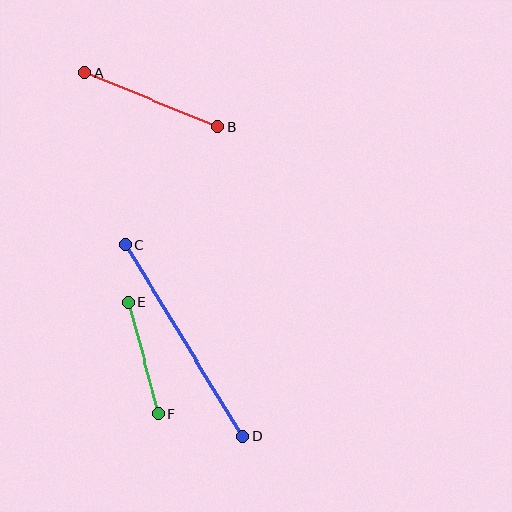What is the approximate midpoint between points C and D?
The midpoint is at approximately (184, 341) pixels.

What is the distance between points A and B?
The distance is approximately 143 pixels.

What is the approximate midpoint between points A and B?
The midpoint is at approximately (151, 100) pixels.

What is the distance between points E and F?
The distance is approximately 115 pixels.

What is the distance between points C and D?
The distance is approximately 224 pixels.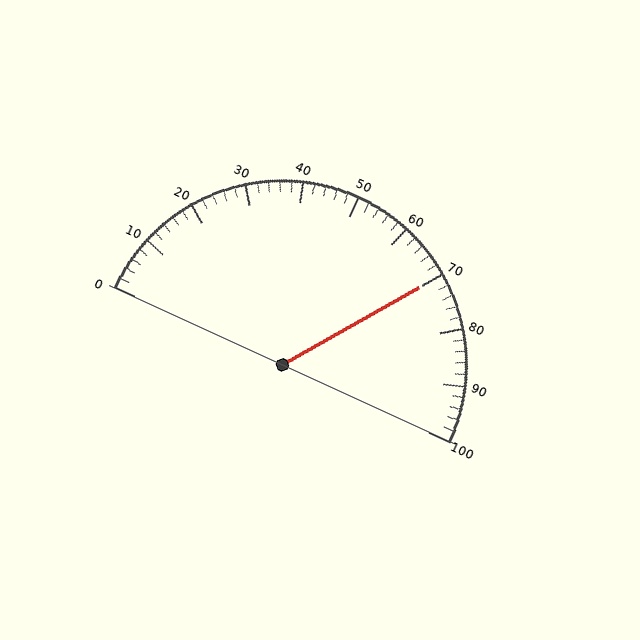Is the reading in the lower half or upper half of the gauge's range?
The reading is in the upper half of the range (0 to 100).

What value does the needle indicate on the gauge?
The needle indicates approximately 70.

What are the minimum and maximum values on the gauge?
The gauge ranges from 0 to 100.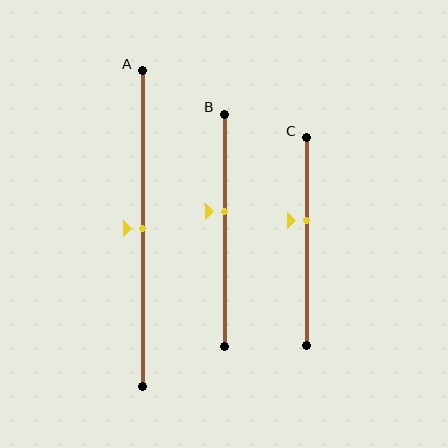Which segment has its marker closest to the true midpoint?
Segment A has its marker closest to the true midpoint.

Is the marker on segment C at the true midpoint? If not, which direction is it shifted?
No, the marker on segment C is shifted upward by about 10% of the segment length.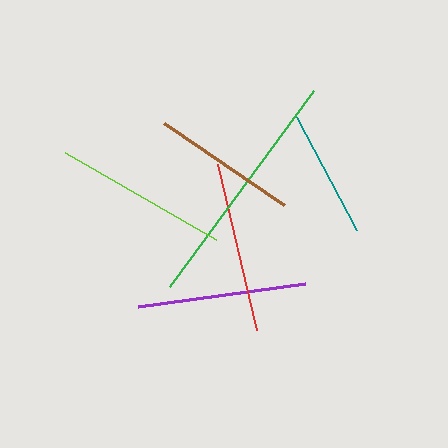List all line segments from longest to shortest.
From longest to shortest: green, lime, red, purple, brown, teal.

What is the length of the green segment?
The green segment is approximately 243 pixels long.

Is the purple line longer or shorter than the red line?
The red line is longer than the purple line.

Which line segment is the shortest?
The teal line is the shortest at approximately 128 pixels.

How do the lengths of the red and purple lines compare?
The red and purple lines are approximately the same length.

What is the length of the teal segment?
The teal segment is approximately 128 pixels long.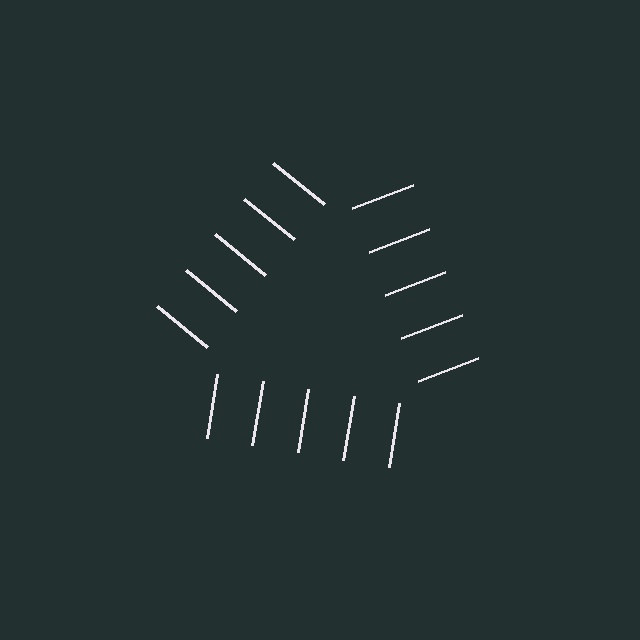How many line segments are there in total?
15 — 5 along each of the 3 edges.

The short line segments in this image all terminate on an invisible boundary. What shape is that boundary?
An illusory triangle — the line segments terminate on its edges but no continuous stroke is drawn.